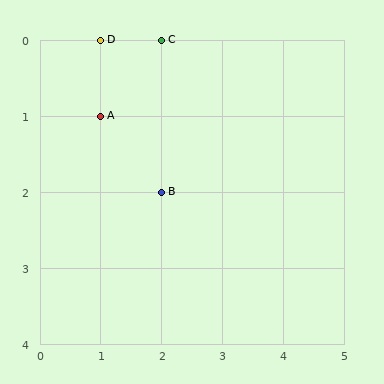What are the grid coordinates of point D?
Point D is at grid coordinates (1, 0).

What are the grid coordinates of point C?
Point C is at grid coordinates (2, 0).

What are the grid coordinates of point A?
Point A is at grid coordinates (1, 1).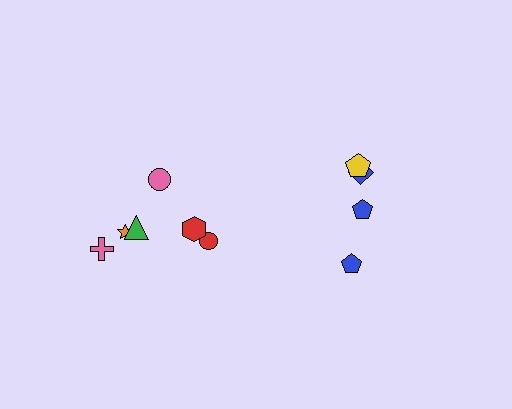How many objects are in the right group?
There are 4 objects.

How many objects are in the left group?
There are 6 objects.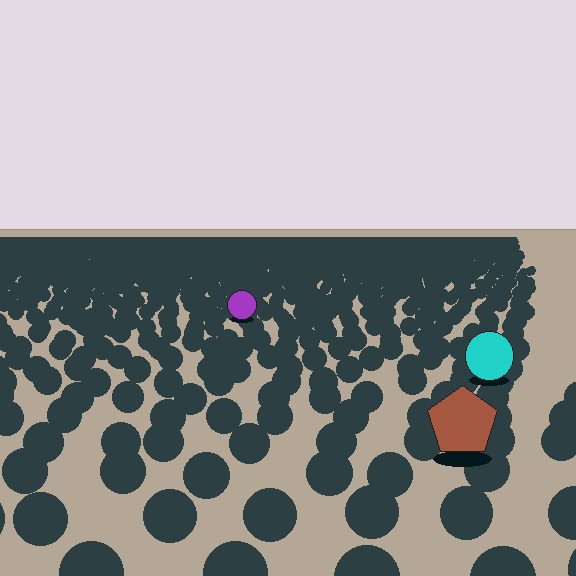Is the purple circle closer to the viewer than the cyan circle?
No. The cyan circle is closer — you can tell from the texture gradient: the ground texture is coarser near it.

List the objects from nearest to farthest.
From nearest to farthest: the brown pentagon, the cyan circle, the purple circle.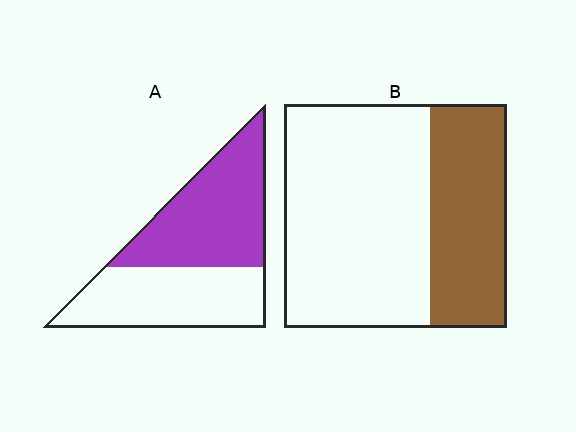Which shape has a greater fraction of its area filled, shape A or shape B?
Shape A.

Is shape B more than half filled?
No.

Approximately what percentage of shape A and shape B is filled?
A is approximately 55% and B is approximately 35%.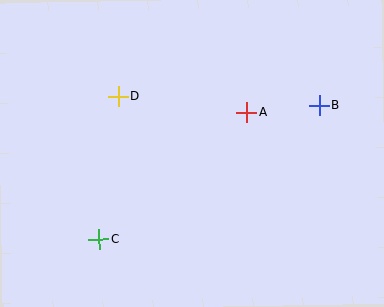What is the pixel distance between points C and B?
The distance between C and B is 258 pixels.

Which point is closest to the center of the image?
Point A at (247, 112) is closest to the center.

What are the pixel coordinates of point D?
Point D is at (118, 96).